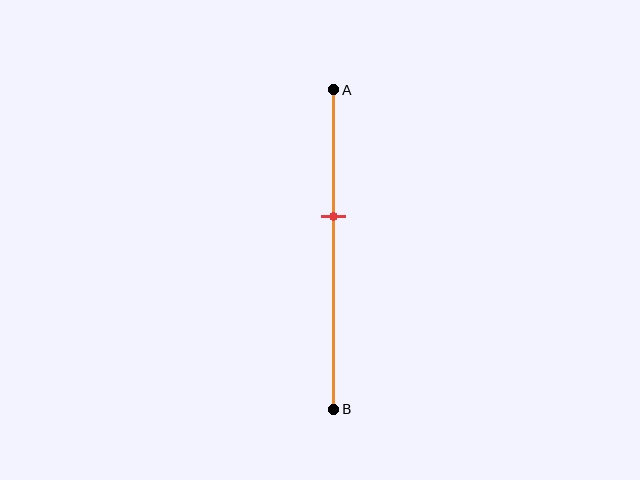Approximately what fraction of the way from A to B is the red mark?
The red mark is approximately 40% of the way from A to B.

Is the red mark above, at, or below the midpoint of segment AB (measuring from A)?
The red mark is above the midpoint of segment AB.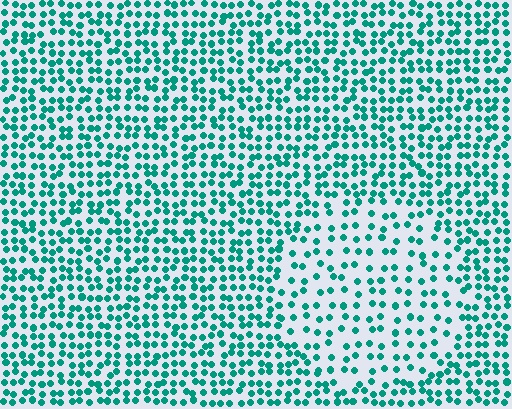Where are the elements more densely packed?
The elements are more densely packed outside the circle boundary.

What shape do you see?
I see a circle.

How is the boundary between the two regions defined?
The boundary is defined by a change in element density (approximately 1.9x ratio). All elements are the same color, size, and shape.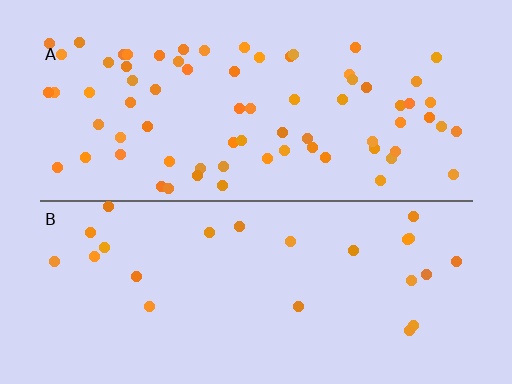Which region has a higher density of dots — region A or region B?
A (the top).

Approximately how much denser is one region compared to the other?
Approximately 3.0× — region A over region B.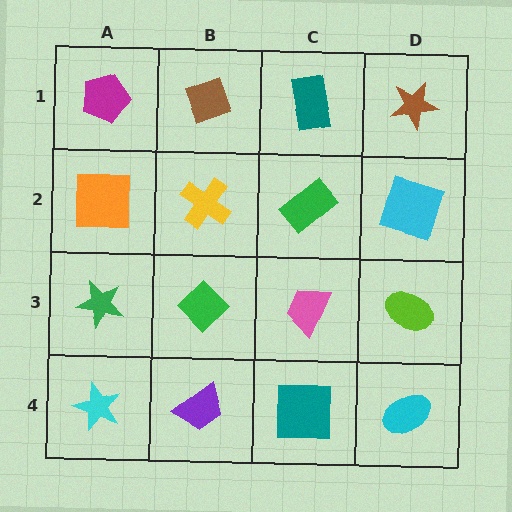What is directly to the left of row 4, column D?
A teal square.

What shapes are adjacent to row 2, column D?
A brown star (row 1, column D), a lime ellipse (row 3, column D), a green rectangle (row 2, column C).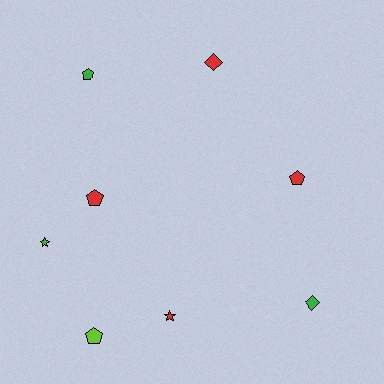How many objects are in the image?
There are 8 objects.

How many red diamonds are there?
There is 1 red diamond.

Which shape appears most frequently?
Pentagon, with 4 objects.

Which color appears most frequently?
Red, with 4 objects.